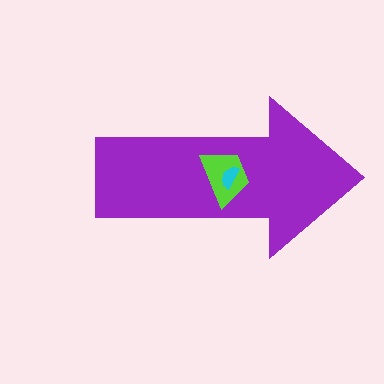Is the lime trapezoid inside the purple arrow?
Yes.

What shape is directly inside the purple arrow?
The lime trapezoid.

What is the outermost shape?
The purple arrow.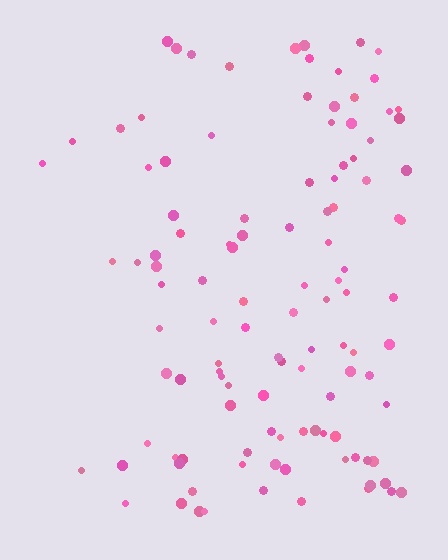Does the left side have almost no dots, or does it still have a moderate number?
Still a moderate number, just noticeably fewer than the right.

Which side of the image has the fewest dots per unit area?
The left.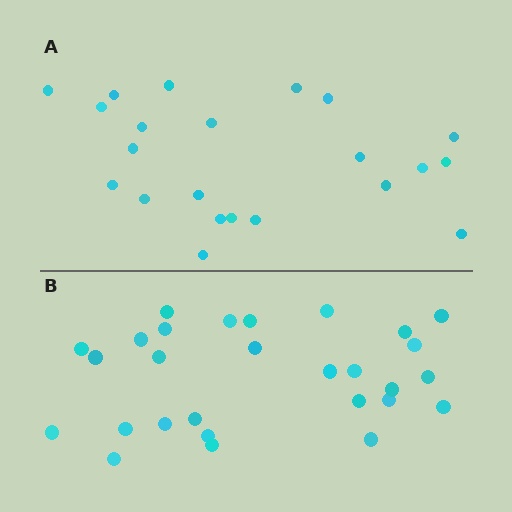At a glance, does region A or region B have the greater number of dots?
Region B (the bottom region) has more dots.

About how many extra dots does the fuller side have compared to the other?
Region B has about 6 more dots than region A.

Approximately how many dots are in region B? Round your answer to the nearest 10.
About 30 dots. (The exact count is 28, which rounds to 30.)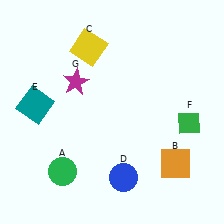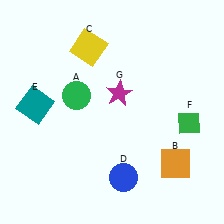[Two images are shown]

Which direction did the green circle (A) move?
The green circle (A) moved up.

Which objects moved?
The objects that moved are: the green circle (A), the magenta star (G).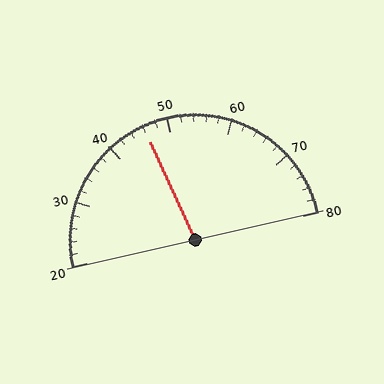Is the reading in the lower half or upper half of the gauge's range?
The reading is in the lower half of the range (20 to 80).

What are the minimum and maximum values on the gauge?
The gauge ranges from 20 to 80.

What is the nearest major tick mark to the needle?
The nearest major tick mark is 50.